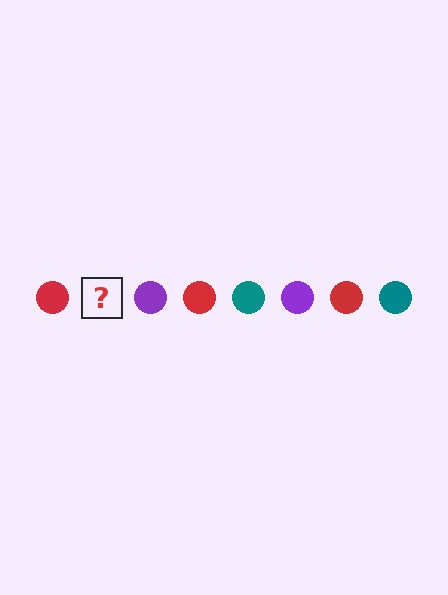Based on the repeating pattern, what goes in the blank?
The blank should be a teal circle.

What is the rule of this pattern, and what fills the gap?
The rule is that the pattern cycles through red, teal, purple circles. The gap should be filled with a teal circle.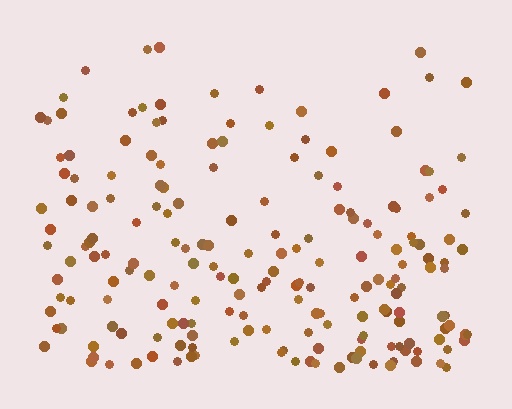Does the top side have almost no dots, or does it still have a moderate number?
Still a moderate number, just noticeably fewer than the bottom.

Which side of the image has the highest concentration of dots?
The bottom.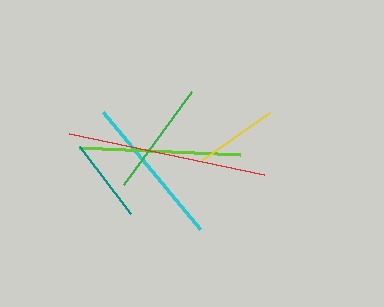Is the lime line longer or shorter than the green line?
The lime line is longer than the green line.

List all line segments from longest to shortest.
From longest to shortest: red, lime, cyan, green, teal, yellow.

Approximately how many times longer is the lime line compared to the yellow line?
The lime line is approximately 2.0 times the length of the yellow line.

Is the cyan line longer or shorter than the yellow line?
The cyan line is longer than the yellow line.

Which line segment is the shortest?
The yellow line is the shortest at approximately 81 pixels.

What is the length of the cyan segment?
The cyan segment is approximately 152 pixels long.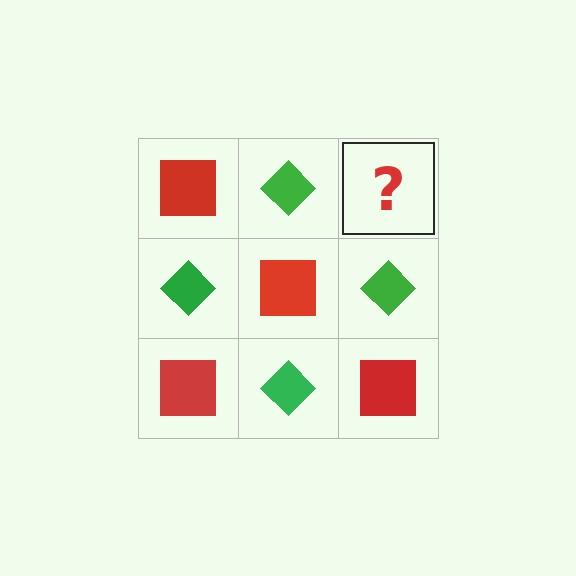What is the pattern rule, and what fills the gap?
The rule is that it alternates red square and green diamond in a checkerboard pattern. The gap should be filled with a red square.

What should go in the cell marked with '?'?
The missing cell should contain a red square.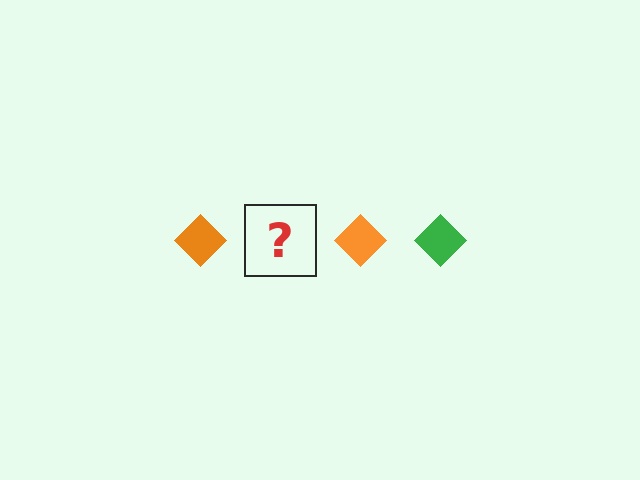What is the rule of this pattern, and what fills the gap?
The rule is that the pattern cycles through orange, green diamonds. The gap should be filled with a green diamond.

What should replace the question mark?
The question mark should be replaced with a green diamond.